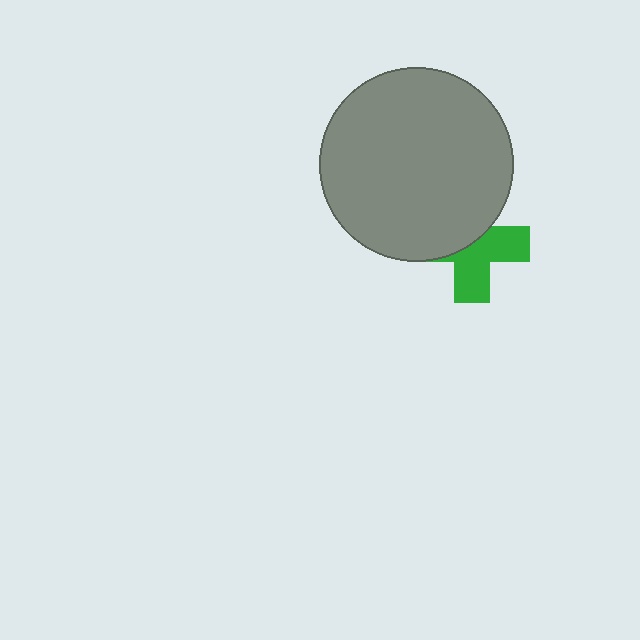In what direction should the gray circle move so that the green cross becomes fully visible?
The gray circle should move up. That is the shortest direction to clear the overlap and leave the green cross fully visible.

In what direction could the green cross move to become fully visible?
The green cross could move down. That would shift it out from behind the gray circle entirely.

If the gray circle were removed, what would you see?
You would see the complete green cross.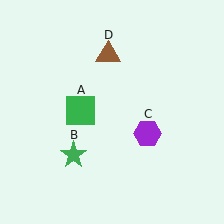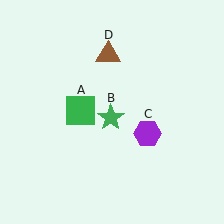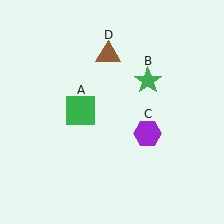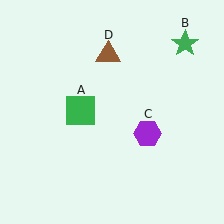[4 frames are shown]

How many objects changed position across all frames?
1 object changed position: green star (object B).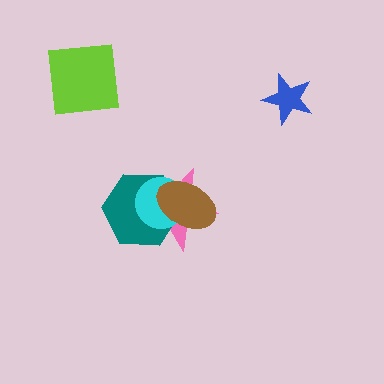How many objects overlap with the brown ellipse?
3 objects overlap with the brown ellipse.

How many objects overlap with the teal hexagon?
3 objects overlap with the teal hexagon.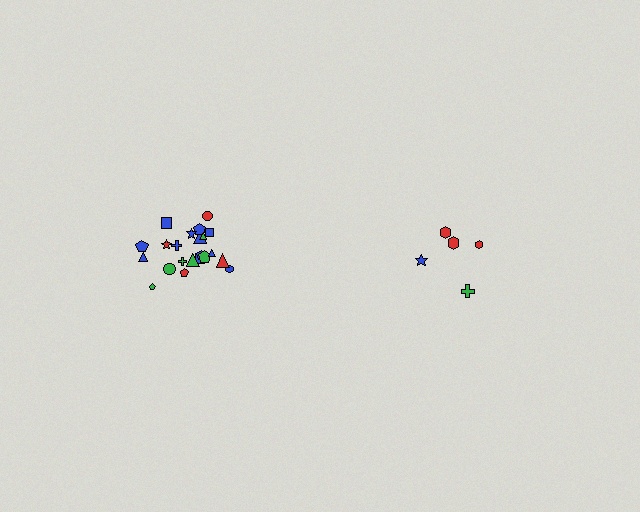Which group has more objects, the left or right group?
The left group.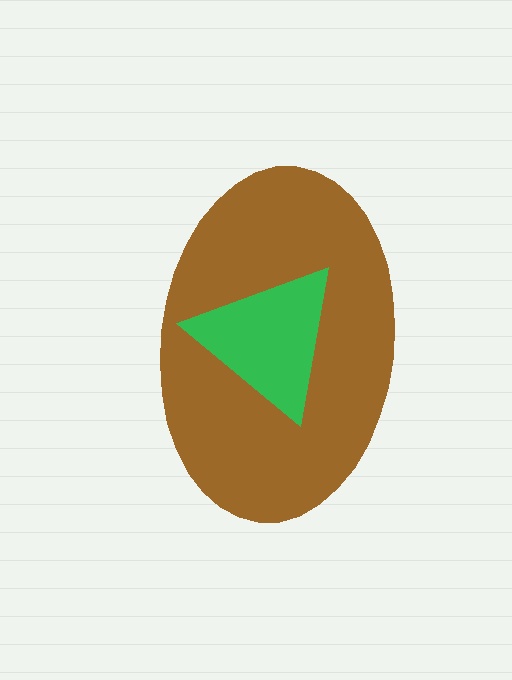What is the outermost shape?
The brown ellipse.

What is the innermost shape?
The green triangle.